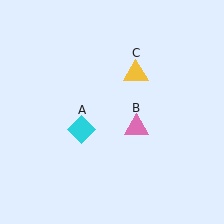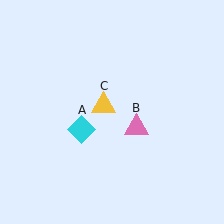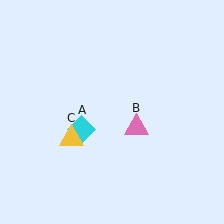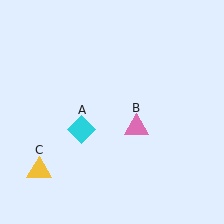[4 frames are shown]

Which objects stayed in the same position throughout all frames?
Cyan diamond (object A) and pink triangle (object B) remained stationary.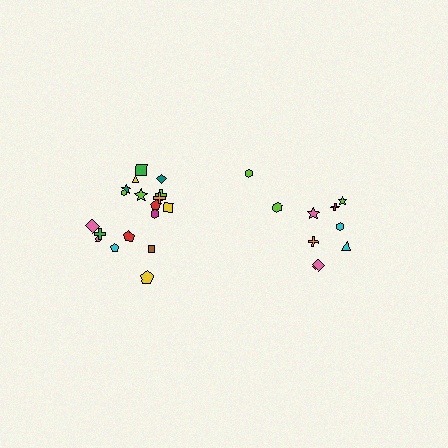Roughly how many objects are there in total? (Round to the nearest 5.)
Roughly 30 objects in total.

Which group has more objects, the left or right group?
The left group.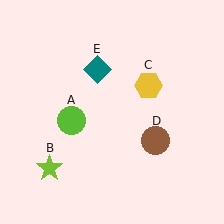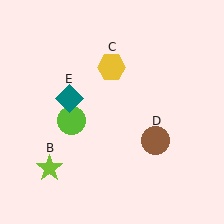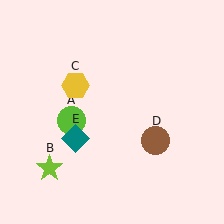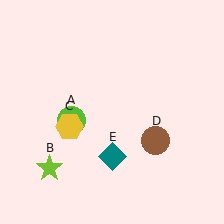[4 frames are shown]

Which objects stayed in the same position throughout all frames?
Lime circle (object A) and lime star (object B) and brown circle (object D) remained stationary.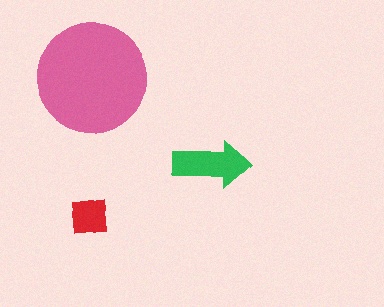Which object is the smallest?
The red square.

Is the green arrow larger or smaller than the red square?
Larger.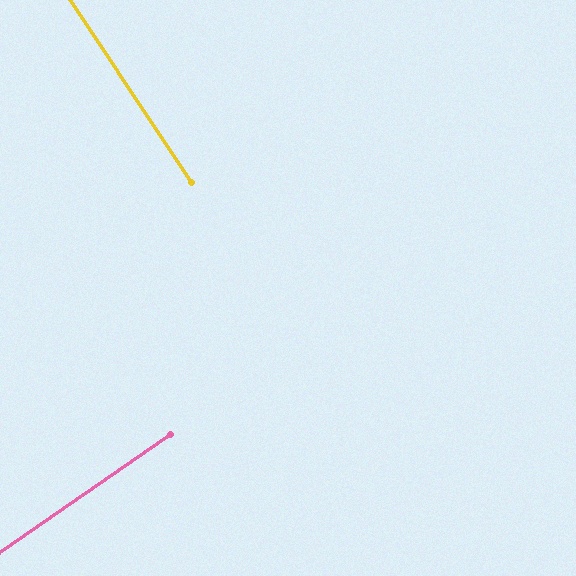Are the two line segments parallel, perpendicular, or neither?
Perpendicular — they meet at approximately 89°.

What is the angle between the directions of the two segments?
Approximately 89 degrees.